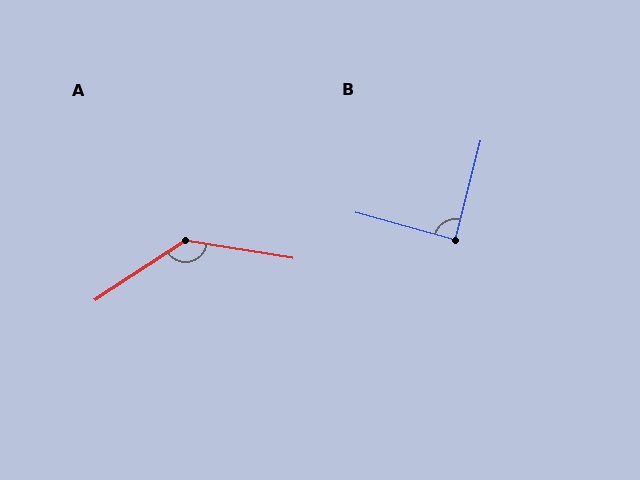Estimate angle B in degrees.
Approximately 89 degrees.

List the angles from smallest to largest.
B (89°), A (137°).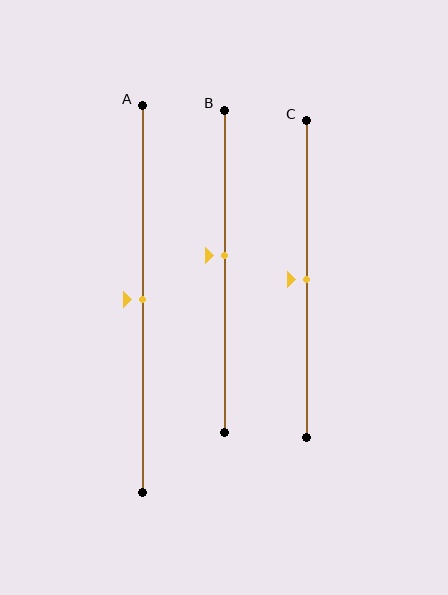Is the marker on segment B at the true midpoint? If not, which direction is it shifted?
No, the marker on segment B is shifted upward by about 5% of the segment length.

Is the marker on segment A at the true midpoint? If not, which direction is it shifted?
Yes, the marker on segment A is at the true midpoint.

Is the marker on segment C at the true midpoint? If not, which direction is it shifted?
Yes, the marker on segment C is at the true midpoint.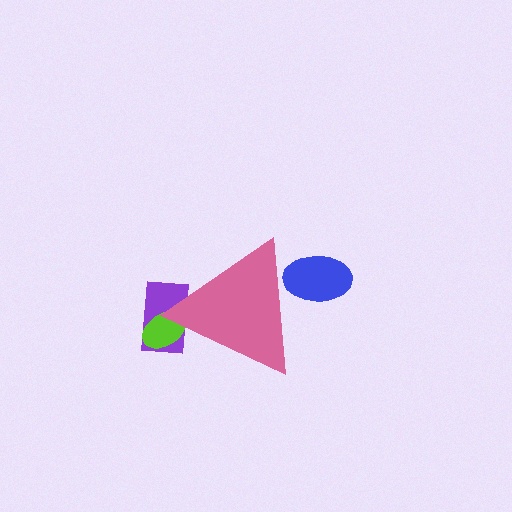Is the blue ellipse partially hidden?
Yes, the blue ellipse is partially hidden behind the pink triangle.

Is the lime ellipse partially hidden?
Yes, the lime ellipse is partially hidden behind the pink triangle.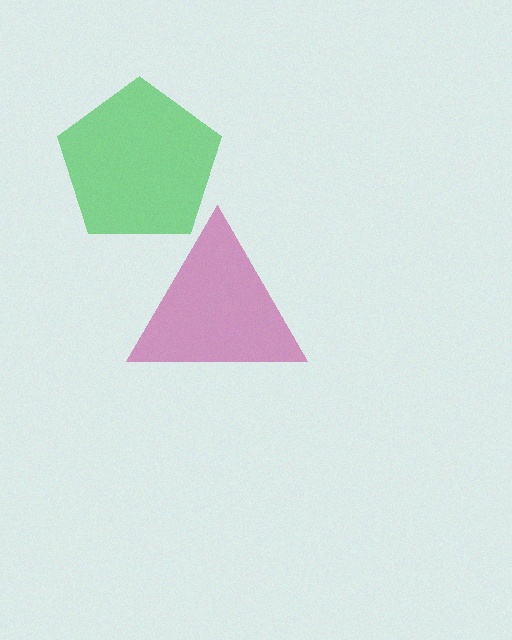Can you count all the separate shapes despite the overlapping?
Yes, there are 2 separate shapes.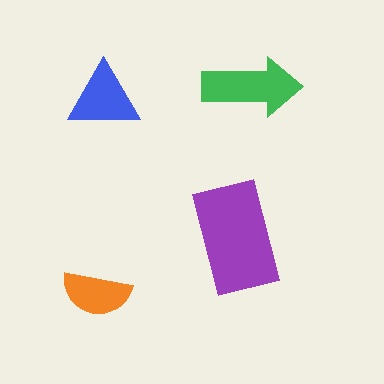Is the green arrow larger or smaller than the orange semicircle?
Larger.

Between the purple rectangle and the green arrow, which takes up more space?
The purple rectangle.